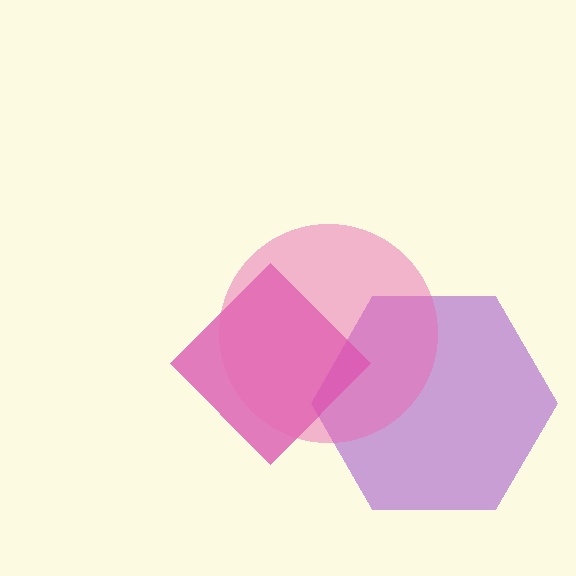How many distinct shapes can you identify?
There are 3 distinct shapes: a purple hexagon, a magenta diamond, a pink circle.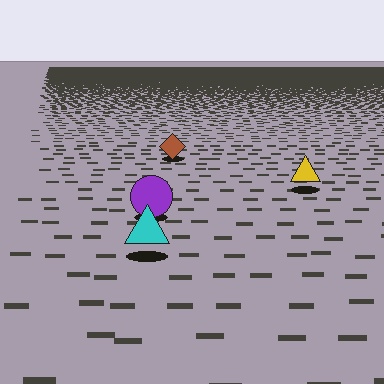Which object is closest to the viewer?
The cyan triangle is closest. The texture marks near it are larger and more spread out.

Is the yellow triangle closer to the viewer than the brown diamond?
Yes. The yellow triangle is closer — you can tell from the texture gradient: the ground texture is coarser near it.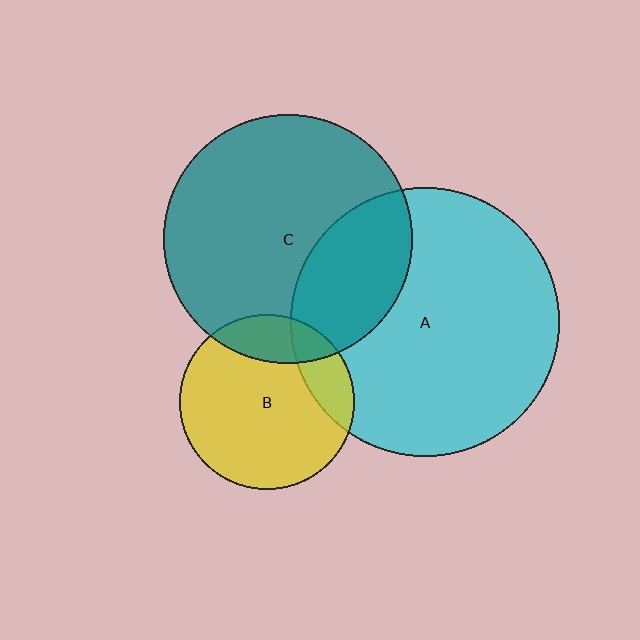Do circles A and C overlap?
Yes.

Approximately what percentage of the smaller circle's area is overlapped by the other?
Approximately 30%.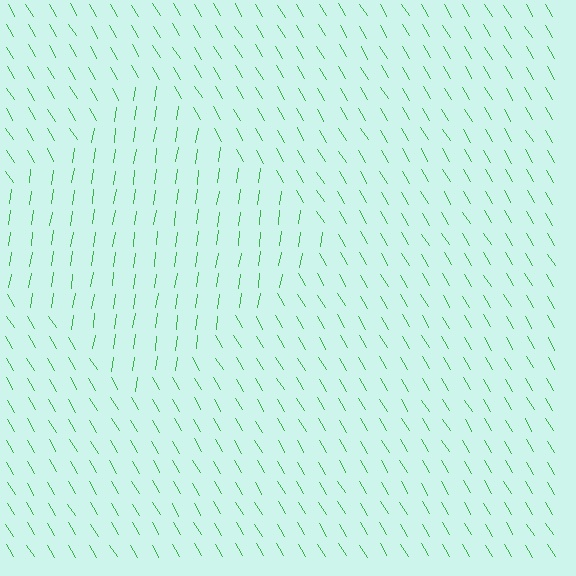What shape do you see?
I see a diamond.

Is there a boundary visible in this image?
Yes, there is a texture boundary formed by a change in line orientation.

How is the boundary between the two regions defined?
The boundary is defined purely by a change in line orientation (approximately 39 degrees difference). All lines are the same color and thickness.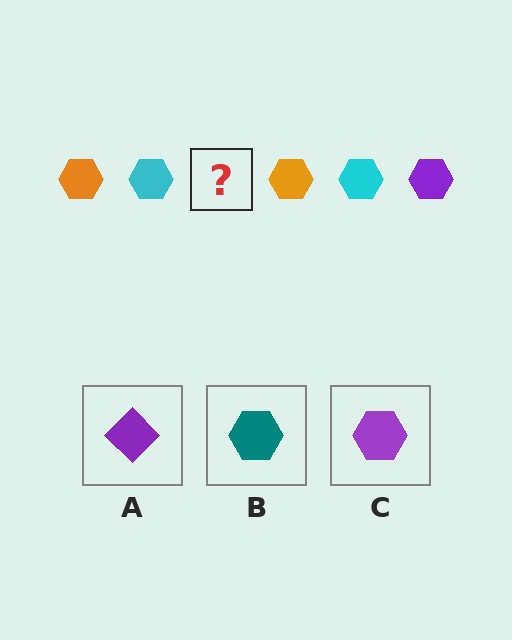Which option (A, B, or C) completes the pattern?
C.